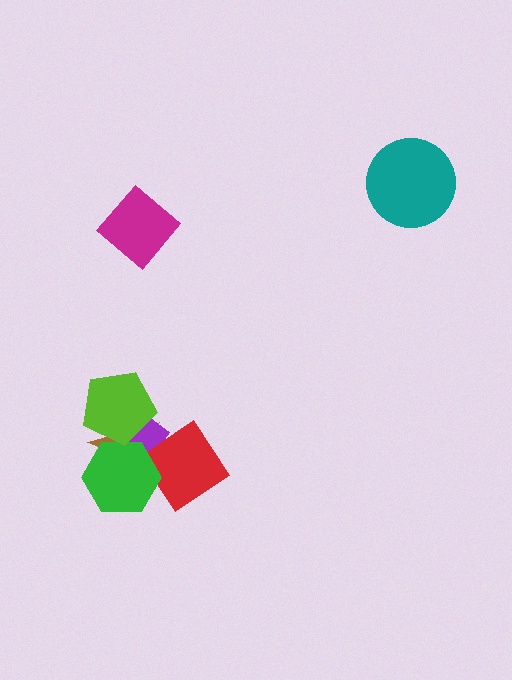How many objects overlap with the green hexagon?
4 objects overlap with the green hexagon.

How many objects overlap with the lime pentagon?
3 objects overlap with the lime pentagon.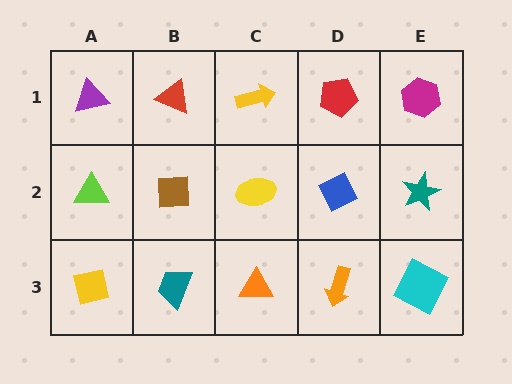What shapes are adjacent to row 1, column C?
A yellow ellipse (row 2, column C), a red triangle (row 1, column B), a red pentagon (row 1, column D).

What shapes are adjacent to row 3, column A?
A lime triangle (row 2, column A), a teal trapezoid (row 3, column B).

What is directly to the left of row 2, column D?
A yellow ellipse.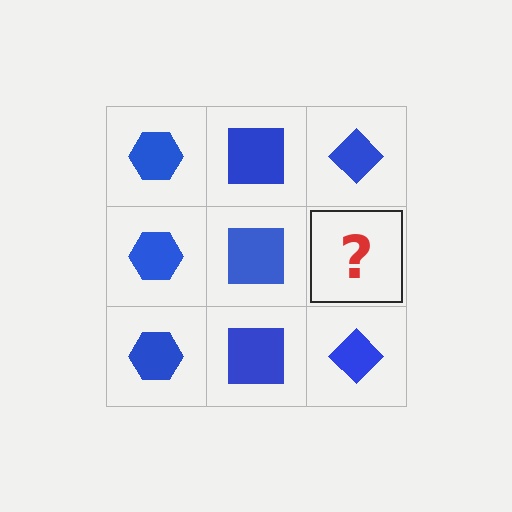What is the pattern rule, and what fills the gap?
The rule is that each column has a consistent shape. The gap should be filled with a blue diamond.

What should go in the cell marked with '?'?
The missing cell should contain a blue diamond.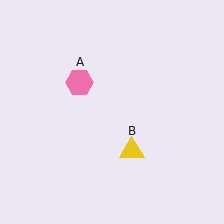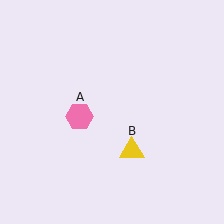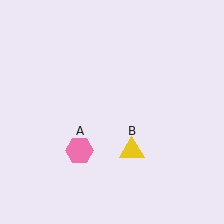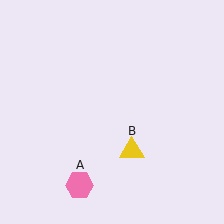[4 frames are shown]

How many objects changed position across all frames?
1 object changed position: pink hexagon (object A).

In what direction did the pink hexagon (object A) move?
The pink hexagon (object A) moved down.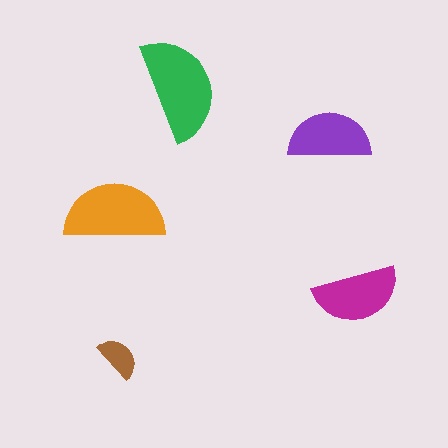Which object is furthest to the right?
The magenta semicircle is rightmost.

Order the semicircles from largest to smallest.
the green one, the orange one, the magenta one, the purple one, the brown one.